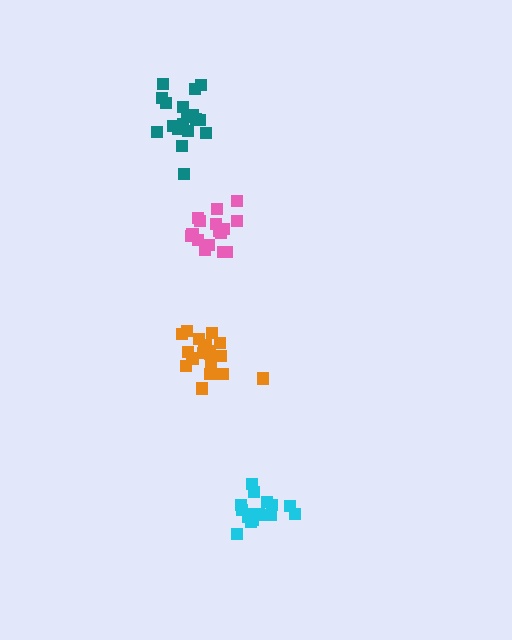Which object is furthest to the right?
The cyan cluster is rightmost.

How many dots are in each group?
Group 1: 20 dots, Group 2: 18 dots, Group 3: 15 dots, Group 4: 16 dots (69 total).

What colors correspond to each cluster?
The clusters are colored: orange, teal, cyan, pink.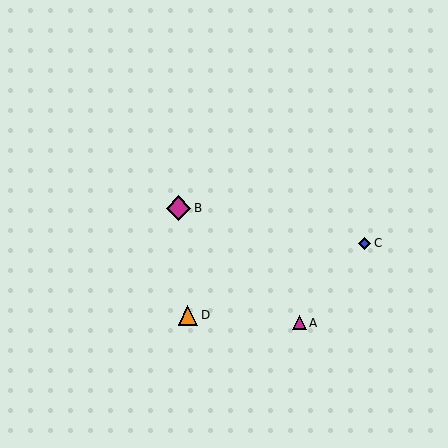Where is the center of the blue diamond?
The center of the blue diamond is at (365, 243).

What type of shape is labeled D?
Shape D is an orange triangle.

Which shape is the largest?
The magenta diamond (labeled B) is the largest.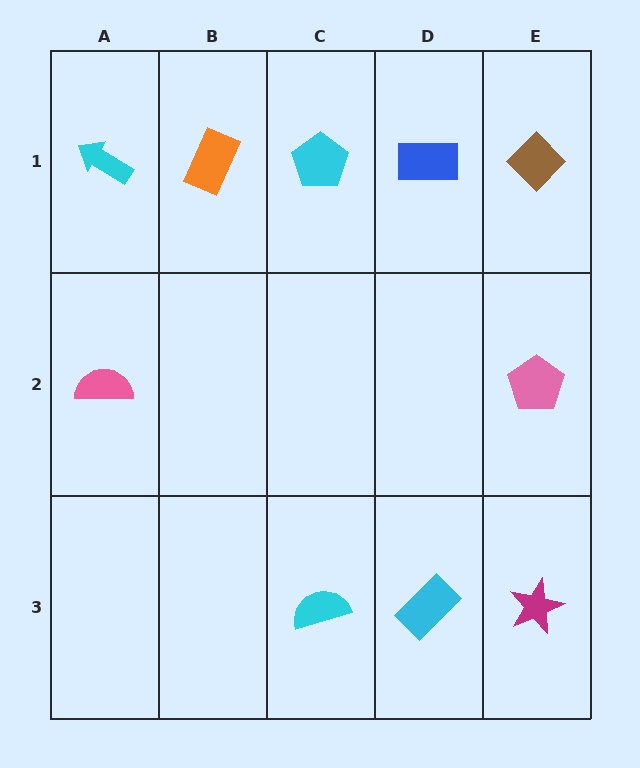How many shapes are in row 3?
3 shapes.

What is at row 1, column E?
A brown diamond.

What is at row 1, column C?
A cyan pentagon.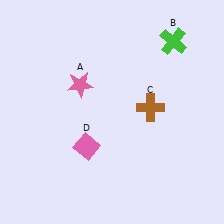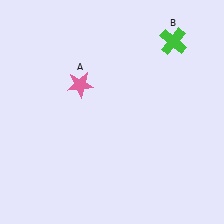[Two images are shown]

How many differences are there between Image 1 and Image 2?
There are 2 differences between the two images.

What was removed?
The pink diamond (D), the brown cross (C) were removed in Image 2.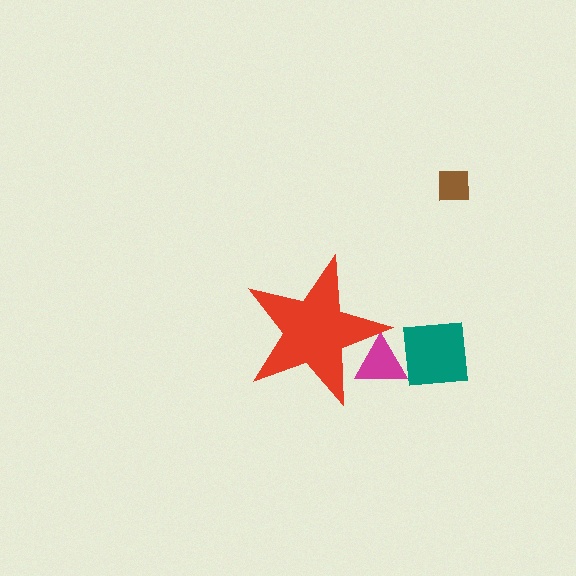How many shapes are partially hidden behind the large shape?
1 shape is partially hidden.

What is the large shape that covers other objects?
A red star.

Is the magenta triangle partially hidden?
Yes, the magenta triangle is partially hidden behind the red star.